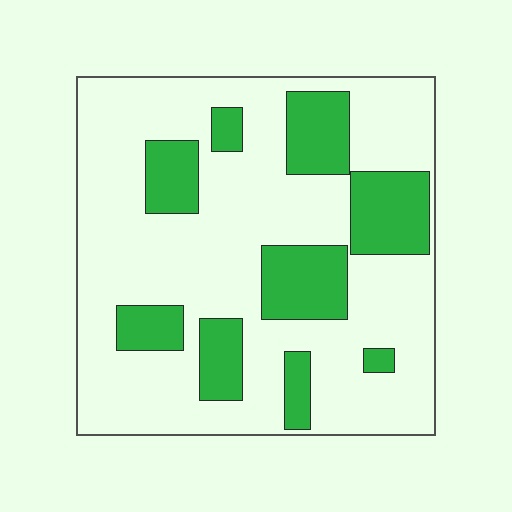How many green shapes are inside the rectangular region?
9.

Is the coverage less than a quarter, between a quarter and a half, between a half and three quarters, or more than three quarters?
Between a quarter and a half.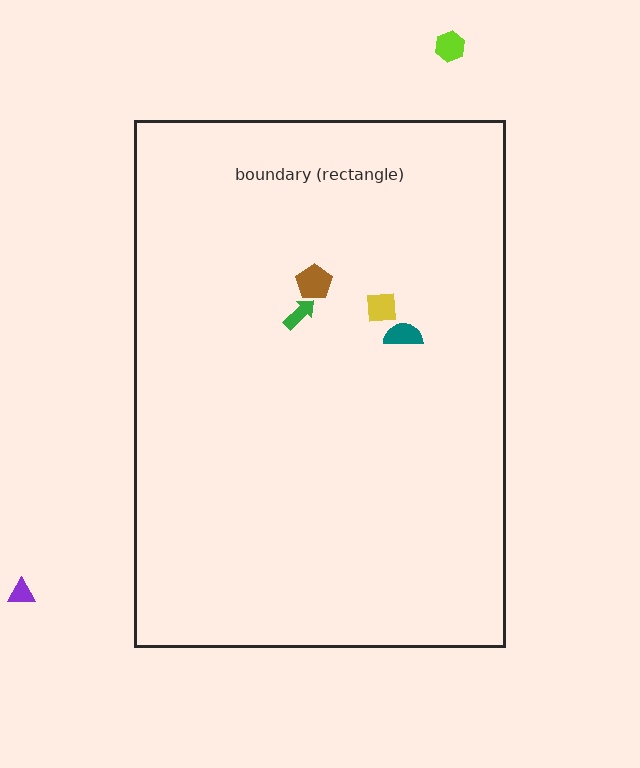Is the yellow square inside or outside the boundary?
Inside.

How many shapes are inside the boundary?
4 inside, 2 outside.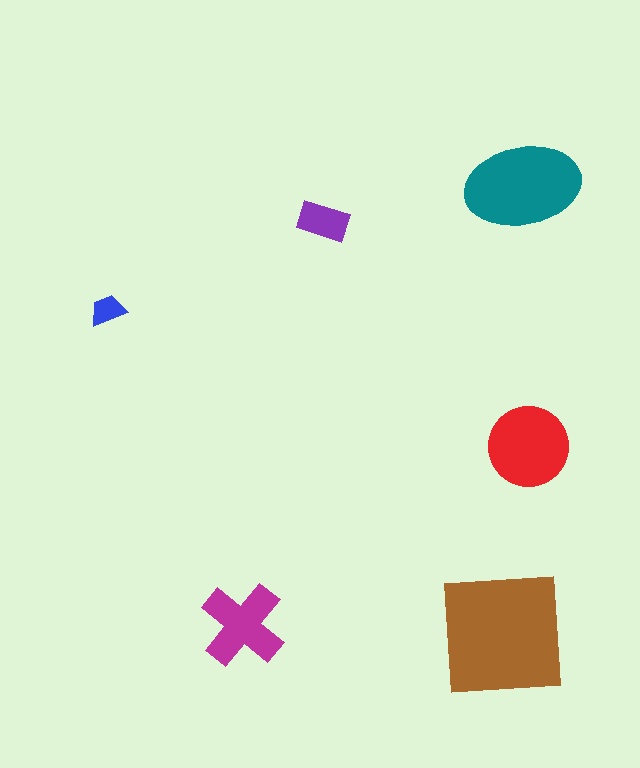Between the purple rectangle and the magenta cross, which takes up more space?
The magenta cross.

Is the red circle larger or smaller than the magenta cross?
Larger.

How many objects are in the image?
There are 6 objects in the image.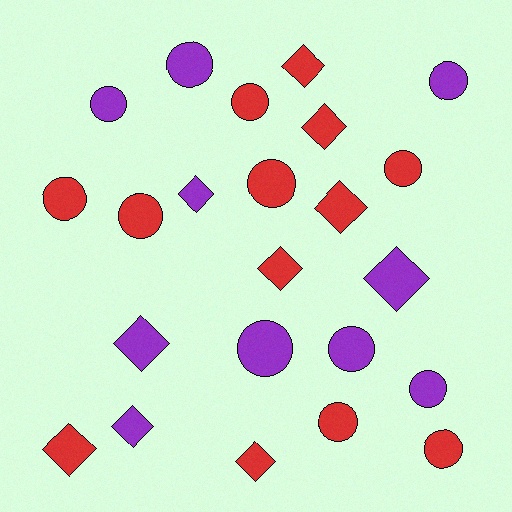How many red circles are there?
There are 7 red circles.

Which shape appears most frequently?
Circle, with 13 objects.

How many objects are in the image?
There are 23 objects.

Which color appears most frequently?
Red, with 13 objects.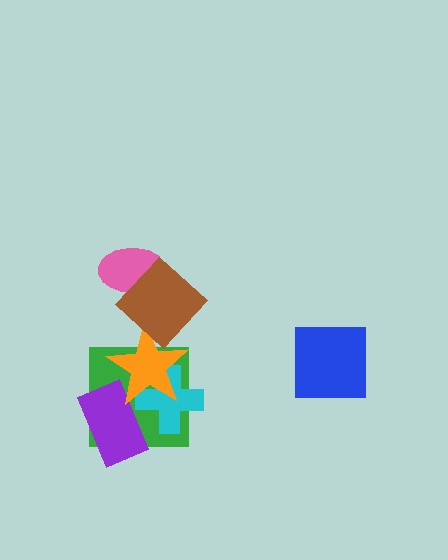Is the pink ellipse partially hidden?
Yes, it is partially covered by another shape.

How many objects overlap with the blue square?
0 objects overlap with the blue square.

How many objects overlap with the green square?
3 objects overlap with the green square.